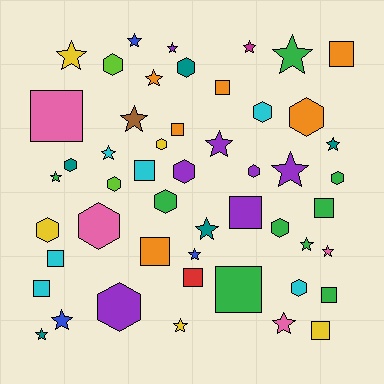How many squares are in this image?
There are 14 squares.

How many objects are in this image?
There are 50 objects.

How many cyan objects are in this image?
There are 6 cyan objects.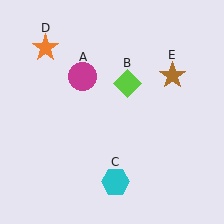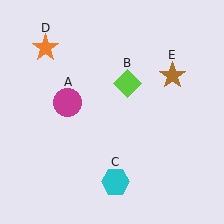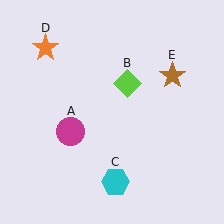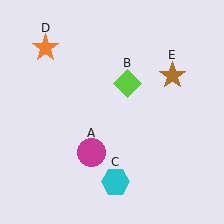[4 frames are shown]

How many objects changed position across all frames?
1 object changed position: magenta circle (object A).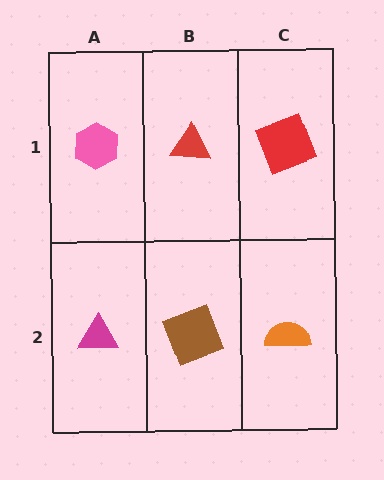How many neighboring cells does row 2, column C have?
2.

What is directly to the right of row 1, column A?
A red triangle.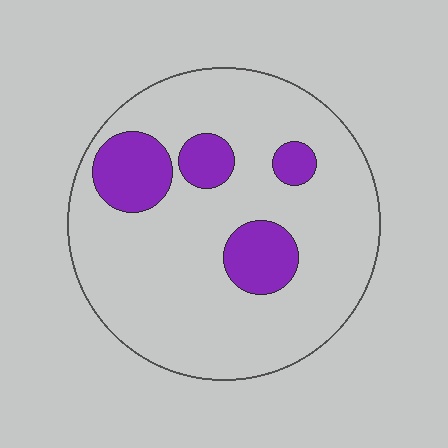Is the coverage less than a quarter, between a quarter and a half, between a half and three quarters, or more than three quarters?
Less than a quarter.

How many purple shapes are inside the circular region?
4.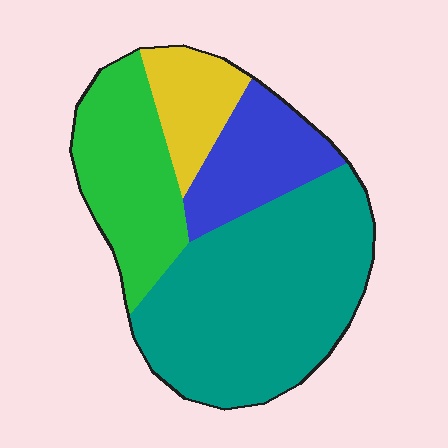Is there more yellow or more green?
Green.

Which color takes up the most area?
Teal, at roughly 50%.